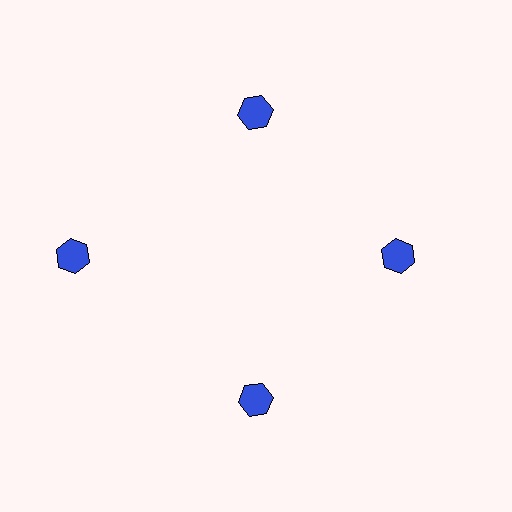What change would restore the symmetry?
The symmetry would be restored by moving it inward, back onto the ring so that all 4 hexagons sit at equal angles and equal distance from the center.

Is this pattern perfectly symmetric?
No. The 4 blue hexagons are arranged in a ring, but one element near the 9 o'clock position is pushed outward from the center, breaking the 4-fold rotational symmetry.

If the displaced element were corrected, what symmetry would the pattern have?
It would have 4-fold rotational symmetry — the pattern would map onto itself every 90 degrees.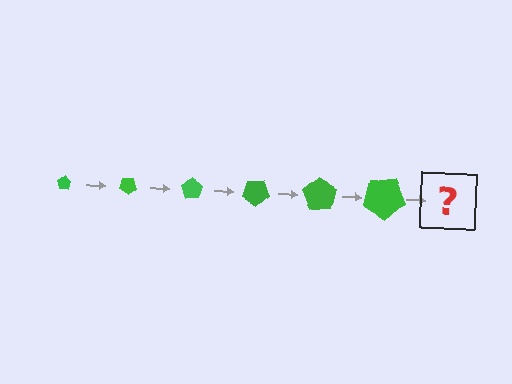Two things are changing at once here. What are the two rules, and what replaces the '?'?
The two rules are that the pentagon grows larger each step and it rotates 35 degrees each step. The '?' should be a pentagon, larger than the previous one and rotated 210 degrees from the start.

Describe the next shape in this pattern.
It should be a pentagon, larger than the previous one and rotated 210 degrees from the start.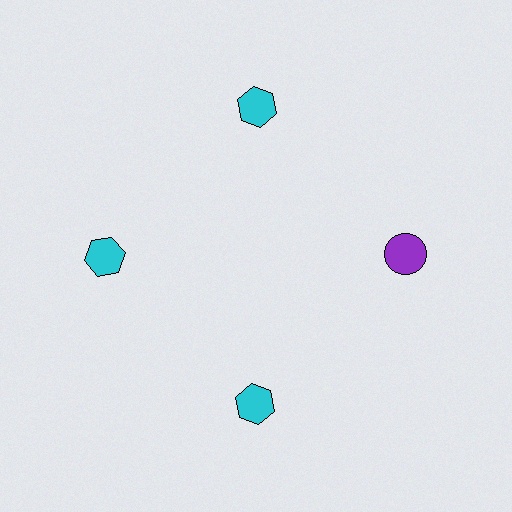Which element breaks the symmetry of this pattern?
The purple circle at roughly the 3 o'clock position breaks the symmetry. All other shapes are cyan hexagons.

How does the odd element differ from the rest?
It differs in both color (purple instead of cyan) and shape (circle instead of hexagon).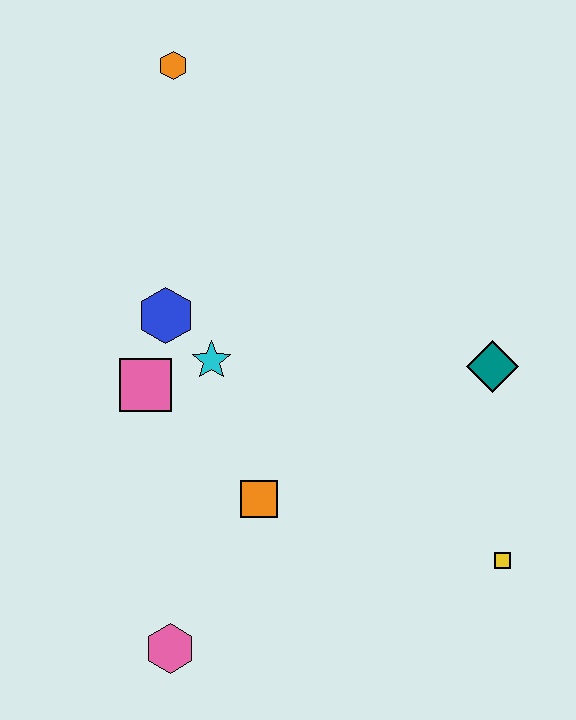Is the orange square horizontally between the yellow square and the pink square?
Yes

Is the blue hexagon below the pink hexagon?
No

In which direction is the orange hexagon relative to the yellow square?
The orange hexagon is above the yellow square.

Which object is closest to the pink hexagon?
The orange square is closest to the pink hexagon.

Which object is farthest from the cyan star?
The yellow square is farthest from the cyan star.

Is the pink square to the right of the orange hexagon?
No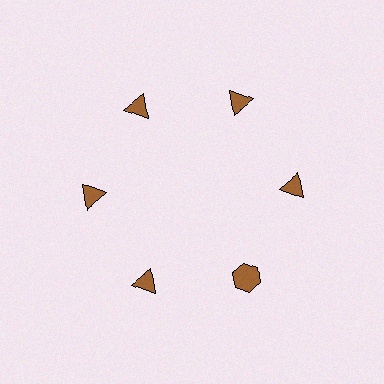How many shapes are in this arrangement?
There are 6 shapes arranged in a ring pattern.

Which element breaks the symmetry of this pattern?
The brown hexagon at roughly the 5 o'clock position breaks the symmetry. All other shapes are brown triangles.